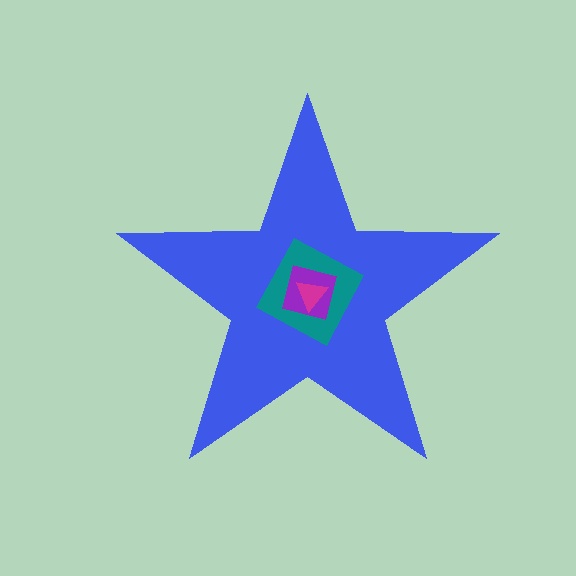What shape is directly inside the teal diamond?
The purple square.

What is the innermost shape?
The magenta triangle.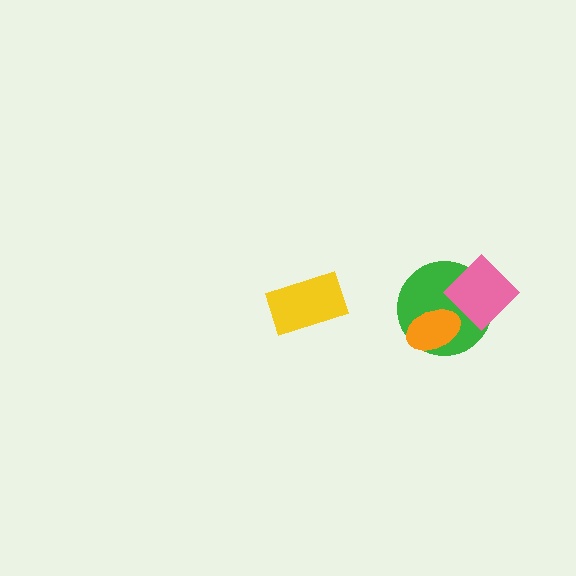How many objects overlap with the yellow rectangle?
0 objects overlap with the yellow rectangle.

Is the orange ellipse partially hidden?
No, no other shape covers it.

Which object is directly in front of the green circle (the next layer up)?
The orange ellipse is directly in front of the green circle.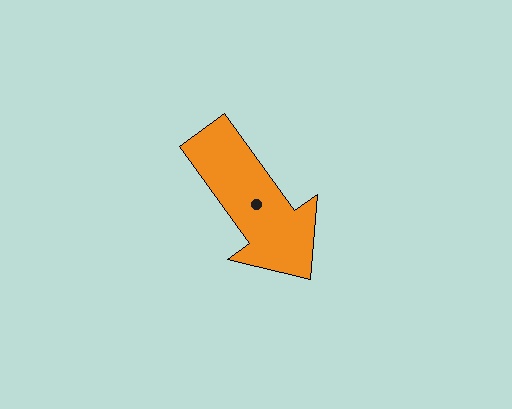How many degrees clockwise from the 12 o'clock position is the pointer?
Approximately 144 degrees.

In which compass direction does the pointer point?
Southeast.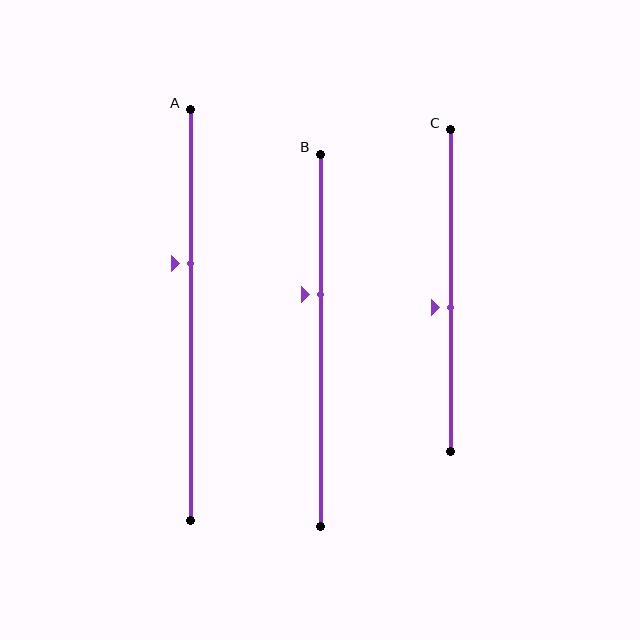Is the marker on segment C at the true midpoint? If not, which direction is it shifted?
No, the marker on segment C is shifted downward by about 5% of the segment length.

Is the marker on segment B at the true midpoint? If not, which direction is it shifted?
No, the marker on segment B is shifted upward by about 12% of the segment length.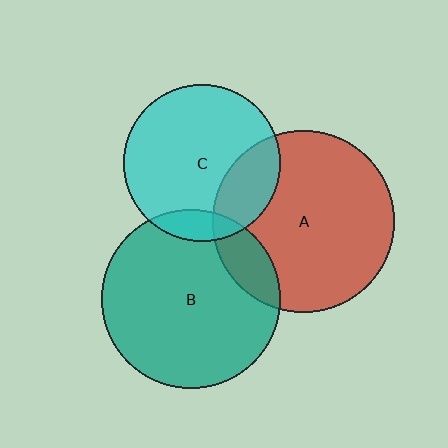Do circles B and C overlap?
Yes.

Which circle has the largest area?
Circle A (red).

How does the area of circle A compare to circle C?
Approximately 1.4 times.